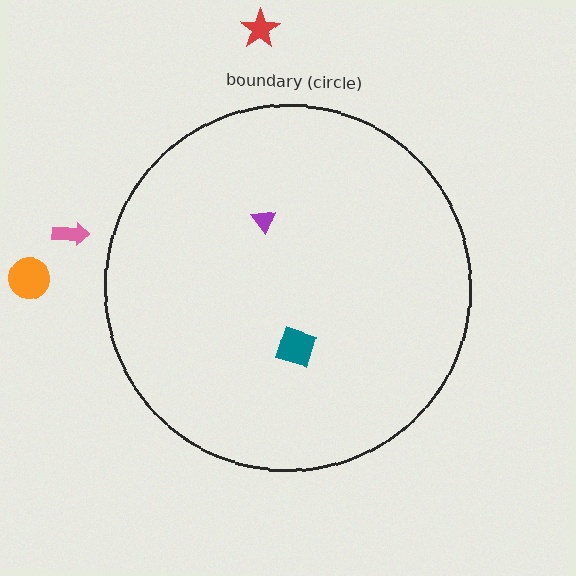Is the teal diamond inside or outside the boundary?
Inside.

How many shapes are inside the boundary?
2 inside, 3 outside.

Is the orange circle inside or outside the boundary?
Outside.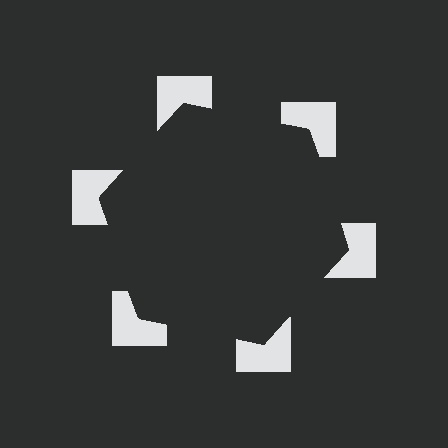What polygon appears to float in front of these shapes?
An illusory hexagon — its edges are inferred from the aligned wedge cuts in the notched squares, not physically drawn.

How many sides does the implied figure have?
6 sides.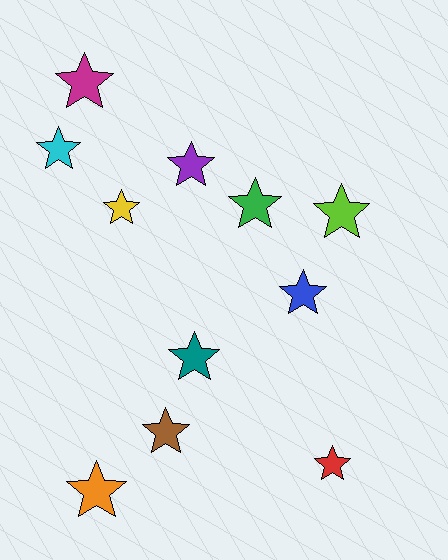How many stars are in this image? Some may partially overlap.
There are 11 stars.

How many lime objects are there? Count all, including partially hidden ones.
There is 1 lime object.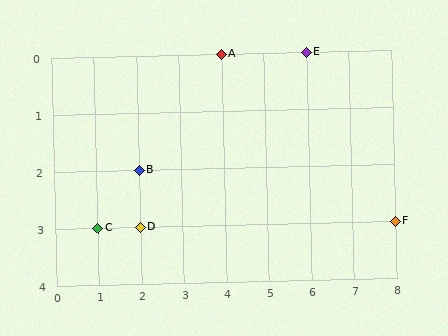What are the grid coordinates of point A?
Point A is at grid coordinates (4, 0).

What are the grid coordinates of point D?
Point D is at grid coordinates (2, 3).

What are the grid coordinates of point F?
Point F is at grid coordinates (8, 3).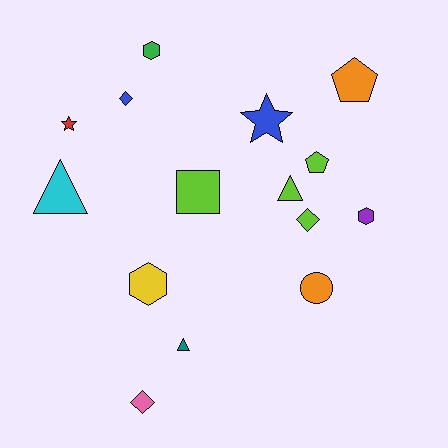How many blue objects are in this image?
There are 2 blue objects.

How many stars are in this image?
There are 2 stars.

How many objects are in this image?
There are 15 objects.